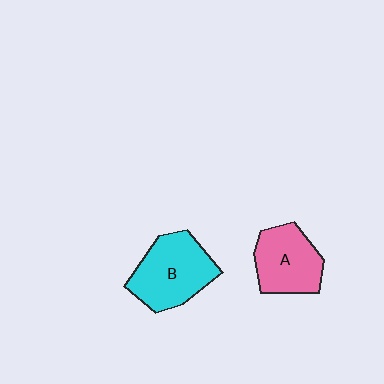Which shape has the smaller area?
Shape A (pink).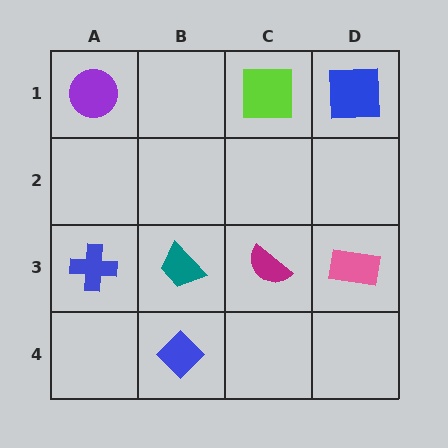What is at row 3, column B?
A teal trapezoid.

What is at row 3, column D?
A pink rectangle.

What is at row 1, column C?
A lime square.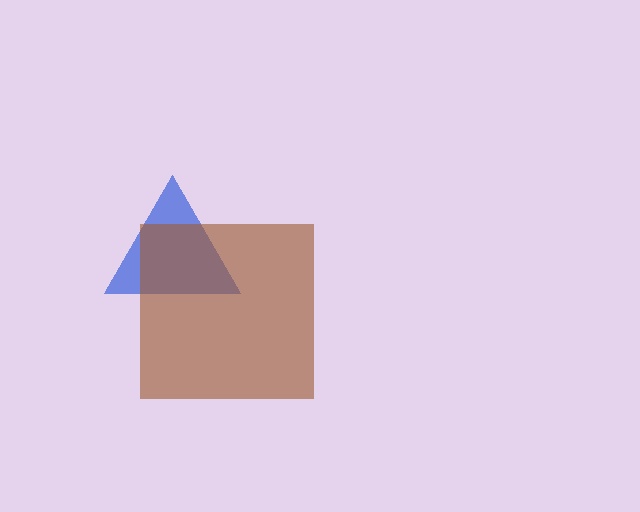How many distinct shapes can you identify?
There are 2 distinct shapes: a blue triangle, a brown square.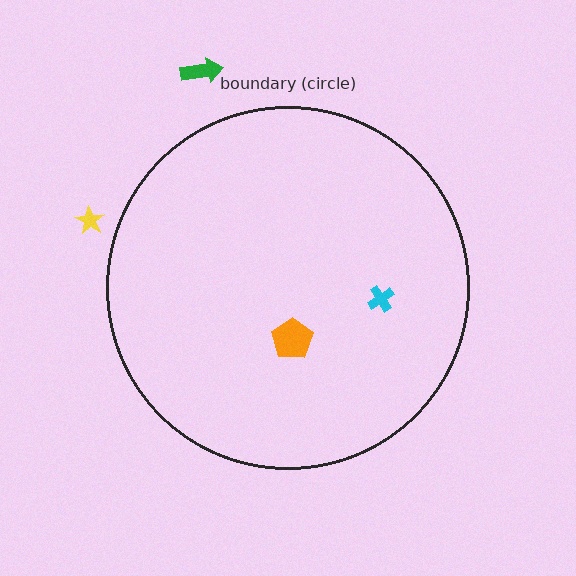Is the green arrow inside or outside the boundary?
Outside.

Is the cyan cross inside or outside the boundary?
Inside.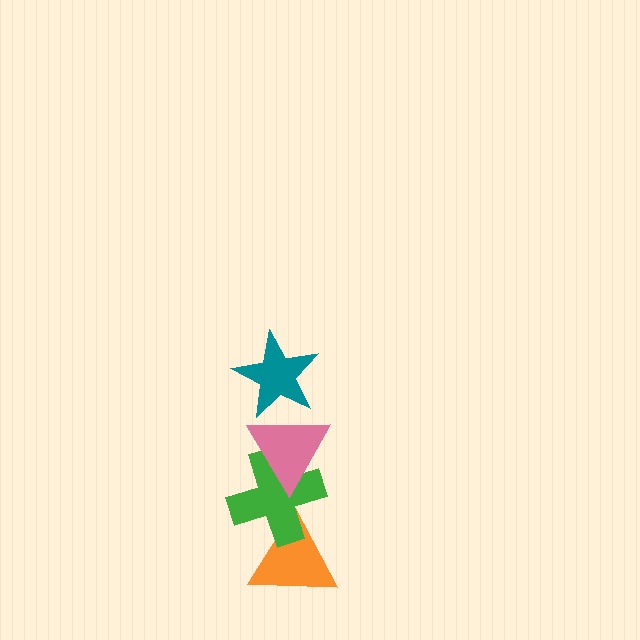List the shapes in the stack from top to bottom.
From top to bottom: the teal star, the pink triangle, the green cross, the orange triangle.